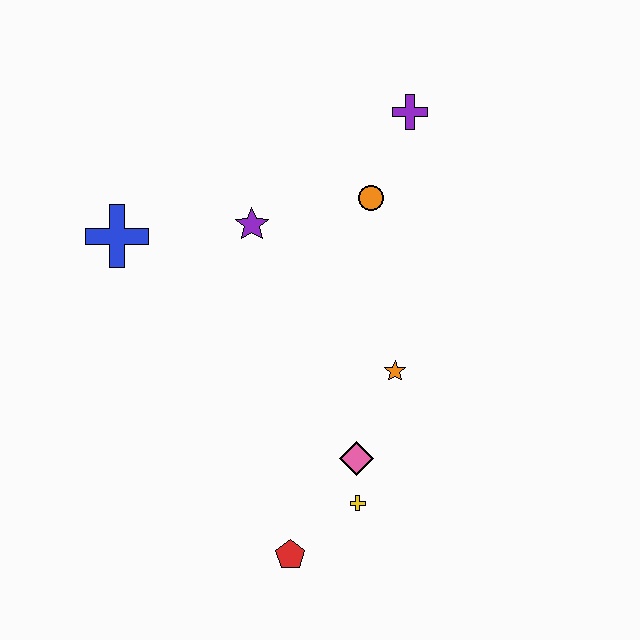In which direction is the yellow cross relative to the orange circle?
The yellow cross is below the orange circle.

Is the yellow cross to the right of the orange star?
No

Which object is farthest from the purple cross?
The red pentagon is farthest from the purple cross.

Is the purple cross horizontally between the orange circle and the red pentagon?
No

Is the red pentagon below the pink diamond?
Yes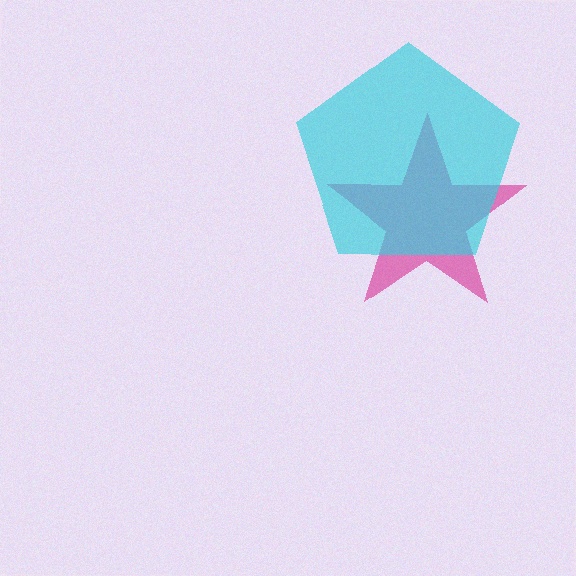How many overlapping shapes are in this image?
There are 2 overlapping shapes in the image.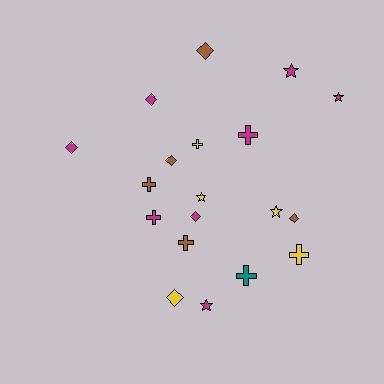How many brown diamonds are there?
There are 3 brown diamonds.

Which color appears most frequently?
Magenta, with 8 objects.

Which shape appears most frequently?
Cross, with 7 objects.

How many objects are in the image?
There are 19 objects.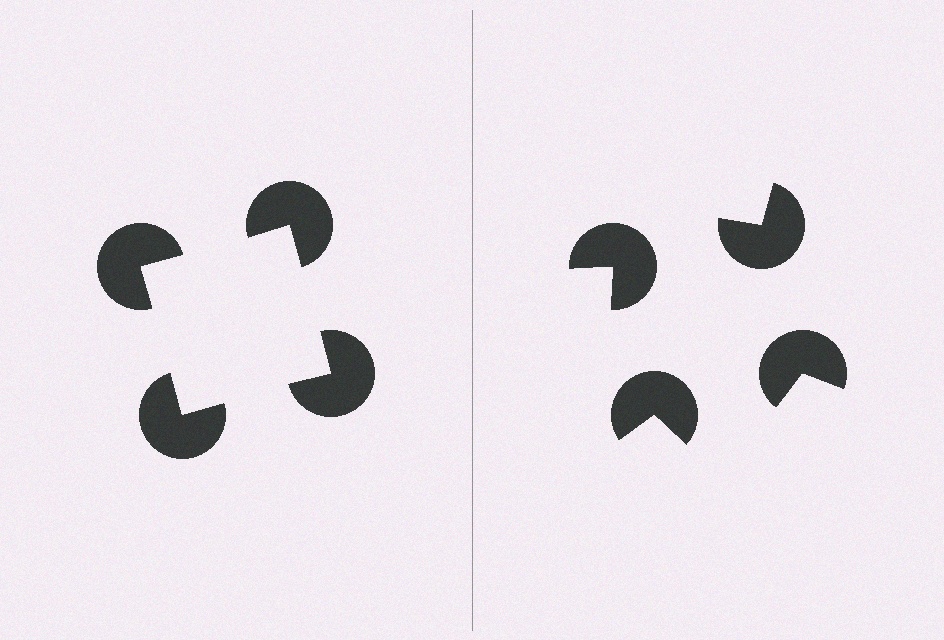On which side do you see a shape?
An illusory square appears on the left side. On the right side the wedge cuts are rotated, so no coherent shape forms.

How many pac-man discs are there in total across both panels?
8 — 4 on each side.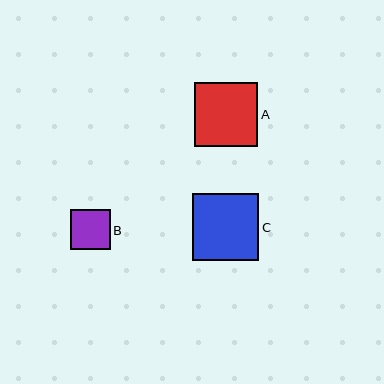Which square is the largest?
Square C is the largest with a size of approximately 67 pixels.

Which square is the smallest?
Square B is the smallest with a size of approximately 40 pixels.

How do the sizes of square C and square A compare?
Square C and square A are approximately the same size.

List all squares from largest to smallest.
From largest to smallest: C, A, B.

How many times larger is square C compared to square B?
Square C is approximately 1.7 times the size of square B.